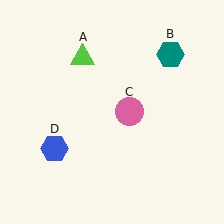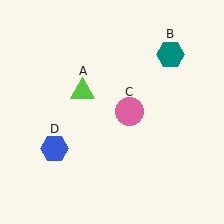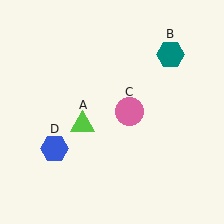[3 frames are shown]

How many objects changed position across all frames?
1 object changed position: lime triangle (object A).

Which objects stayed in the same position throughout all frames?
Teal hexagon (object B) and pink circle (object C) and blue hexagon (object D) remained stationary.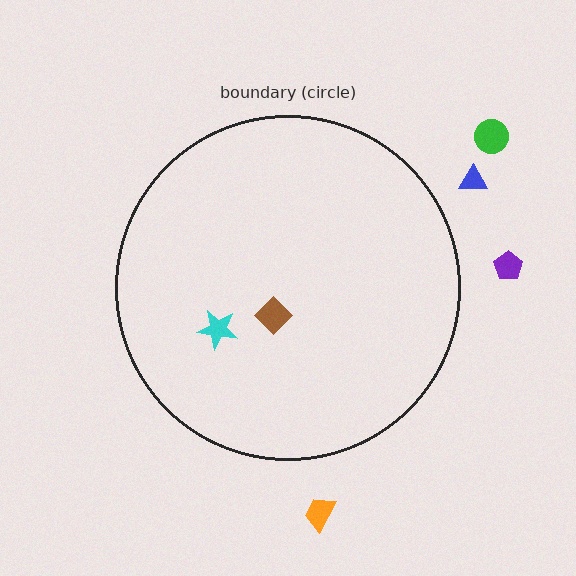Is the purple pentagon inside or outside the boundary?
Outside.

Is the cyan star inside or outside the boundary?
Inside.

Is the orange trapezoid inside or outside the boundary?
Outside.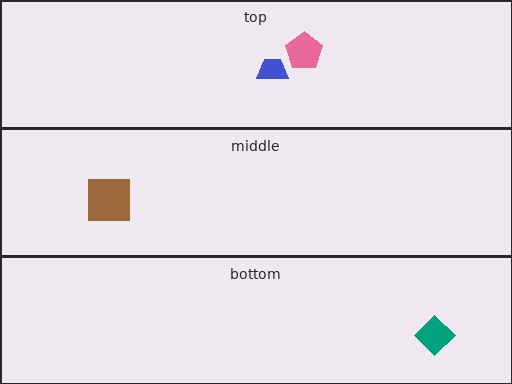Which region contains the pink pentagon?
The top region.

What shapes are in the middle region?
The brown square.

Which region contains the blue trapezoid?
The top region.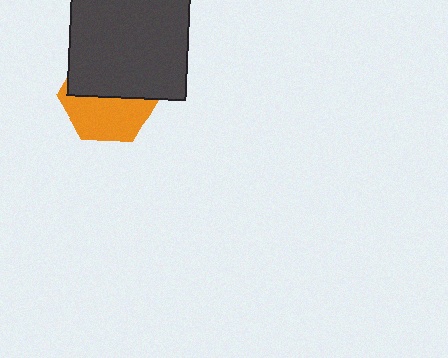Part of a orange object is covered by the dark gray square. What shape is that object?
It is a hexagon.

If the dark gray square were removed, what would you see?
You would see the complete orange hexagon.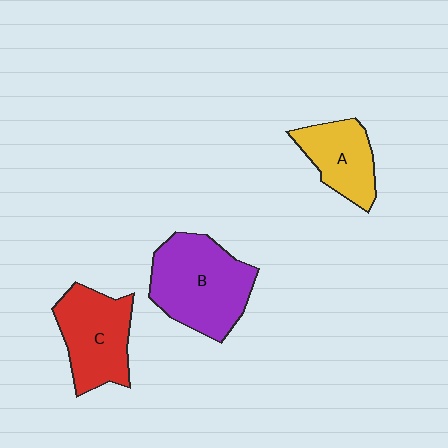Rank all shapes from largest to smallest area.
From largest to smallest: B (purple), C (red), A (yellow).